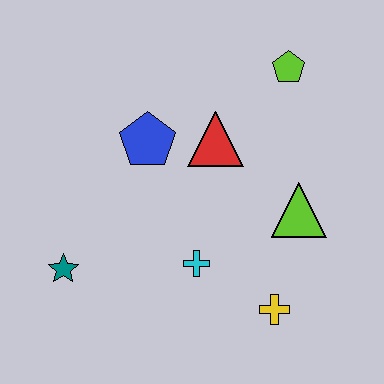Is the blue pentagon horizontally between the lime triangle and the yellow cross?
No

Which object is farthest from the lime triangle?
The teal star is farthest from the lime triangle.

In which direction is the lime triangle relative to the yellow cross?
The lime triangle is above the yellow cross.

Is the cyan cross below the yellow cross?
No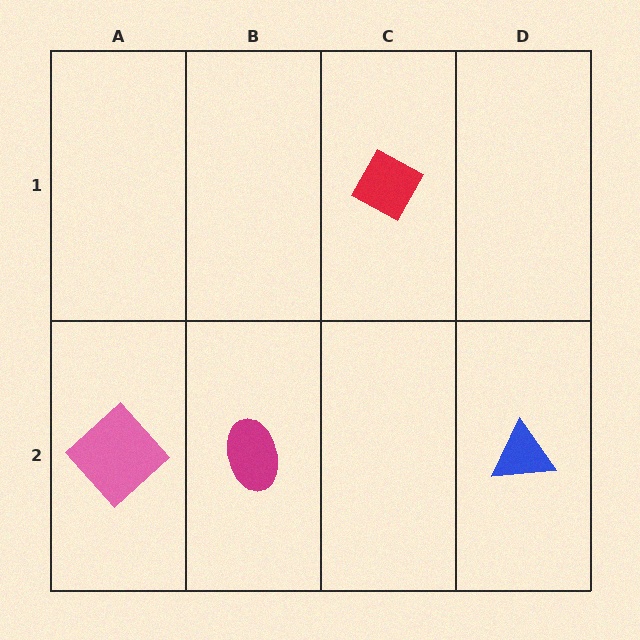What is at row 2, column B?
A magenta ellipse.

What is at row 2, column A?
A pink diamond.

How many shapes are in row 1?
1 shape.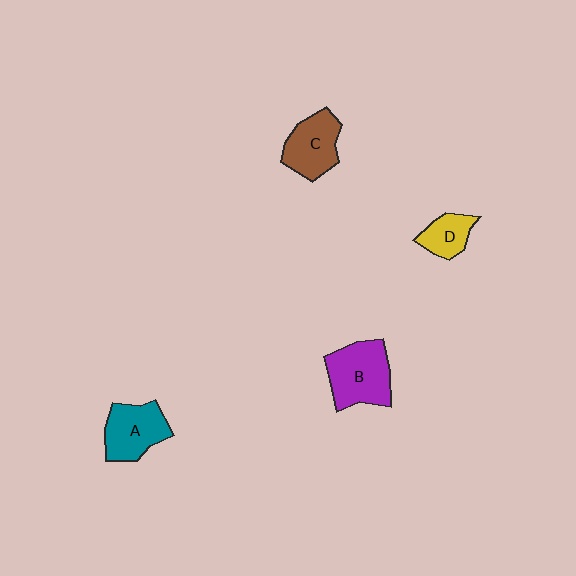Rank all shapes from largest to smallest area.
From largest to smallest: B (purple), A (teal), C (brown), D (yellow).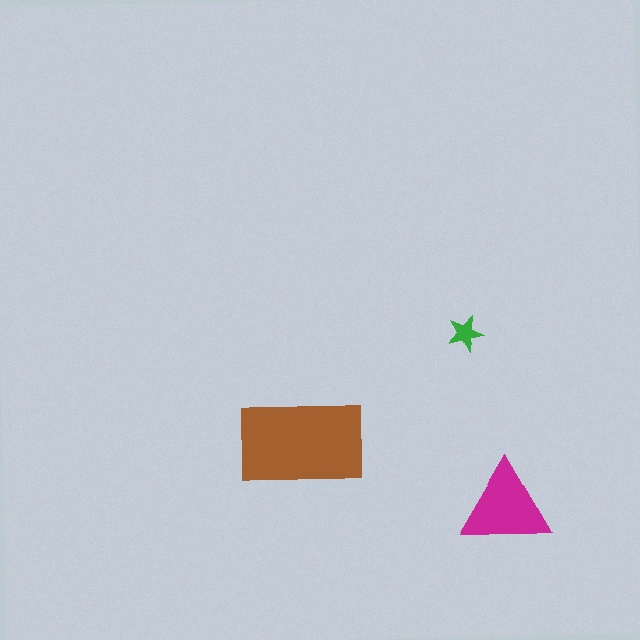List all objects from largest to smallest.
The brown rectangle, the magenta triangle, the green star.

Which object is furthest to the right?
The magenta triangle is rightmost.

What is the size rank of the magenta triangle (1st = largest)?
2nd.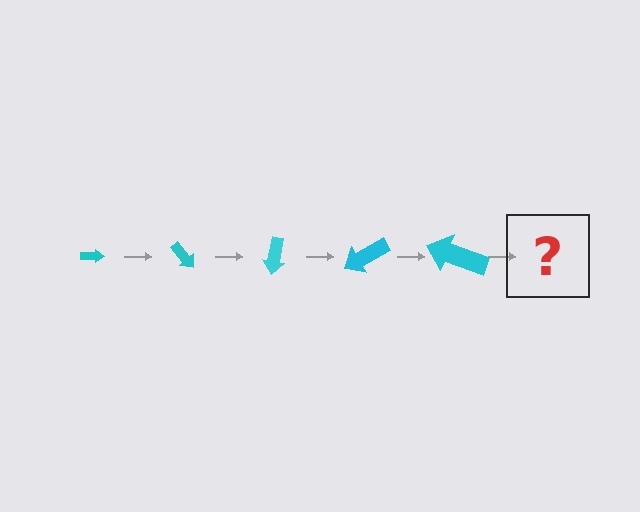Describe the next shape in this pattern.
It should be an arrow, larger than the previous one and rotated 250 degrees from the start.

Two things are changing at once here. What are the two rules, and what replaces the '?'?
The two rules are that the arrow grows larger each step and it rotates 50 degrees each step. The '?' should be an arrow, larger than the previous one and rotated 250 degrees from the start.